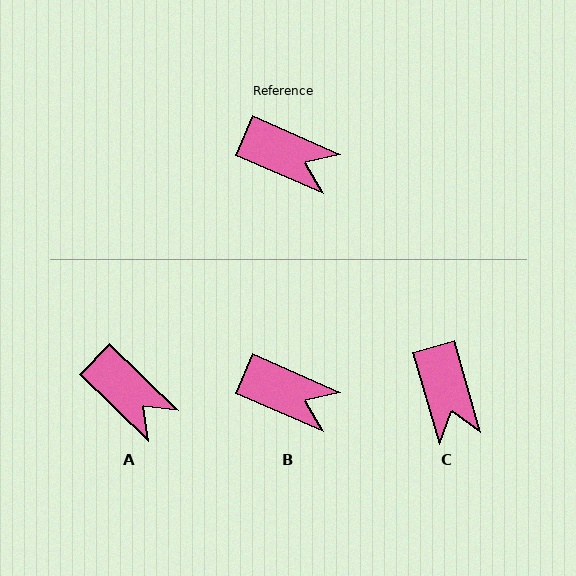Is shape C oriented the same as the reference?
No, it is off by about 50 degrees.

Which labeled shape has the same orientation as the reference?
B.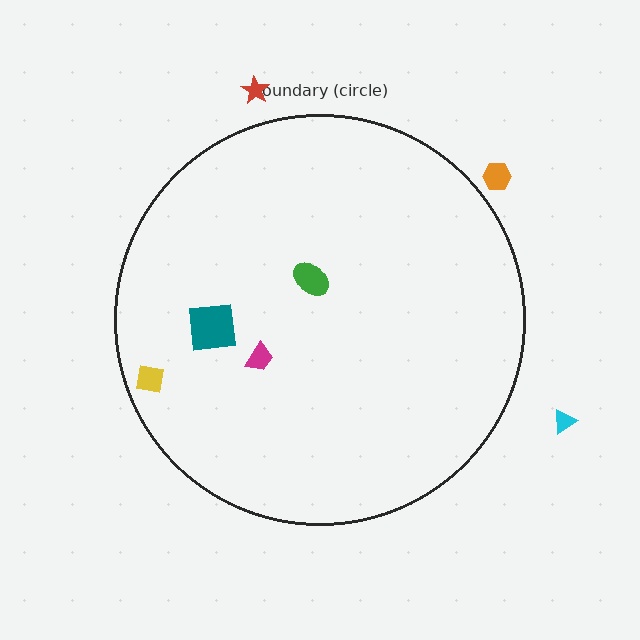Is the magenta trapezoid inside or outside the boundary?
Inside.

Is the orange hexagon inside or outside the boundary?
Outside.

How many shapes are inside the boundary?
4 inside, 3 outside.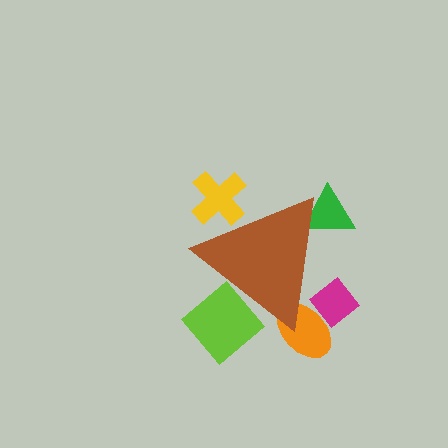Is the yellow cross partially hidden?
Yes, the yellow cross is partially hidden behind the brown triangle.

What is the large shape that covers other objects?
A brown triangle.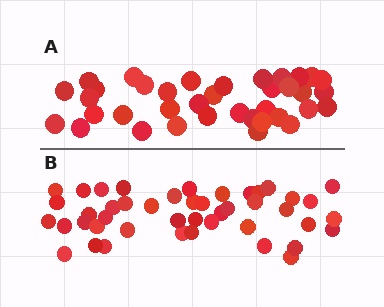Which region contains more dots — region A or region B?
Region B (the bottom region) has more dots.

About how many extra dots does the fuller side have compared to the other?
Region B has roughly 8 or so more dots than region A.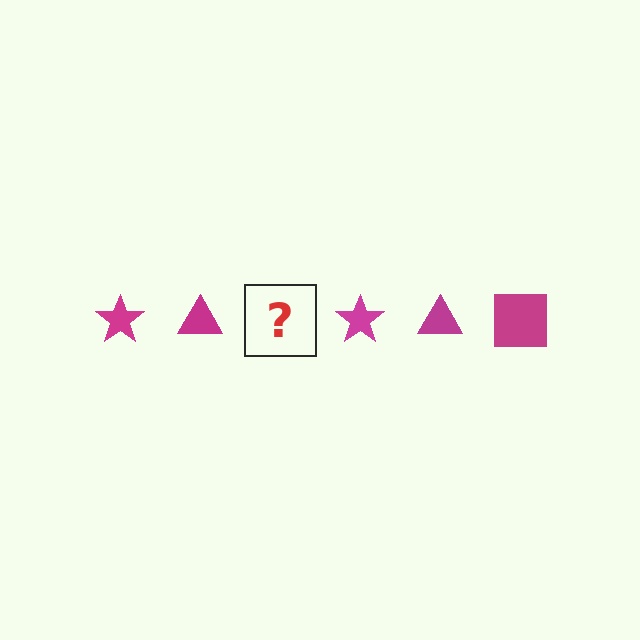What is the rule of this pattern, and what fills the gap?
The rule is that the pattern cycles through star, triangle, square shapes in magenta. The gap should be filled with a magenta square.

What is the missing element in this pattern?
The missing element is a magenta square.